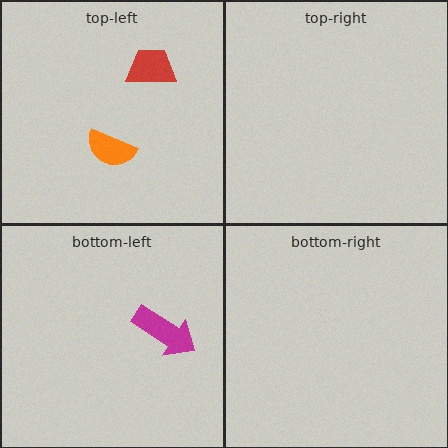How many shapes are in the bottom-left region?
1.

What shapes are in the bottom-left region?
The magenta arrow.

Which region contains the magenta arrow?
The bottom-left region.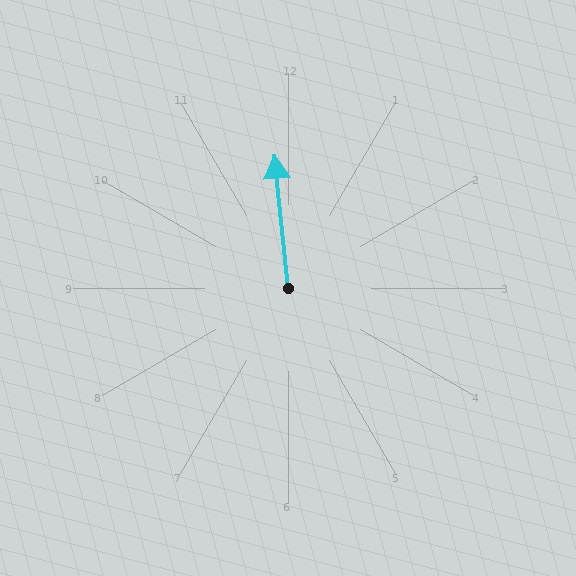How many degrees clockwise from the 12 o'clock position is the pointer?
Approximately 354 degrees.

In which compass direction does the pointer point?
North.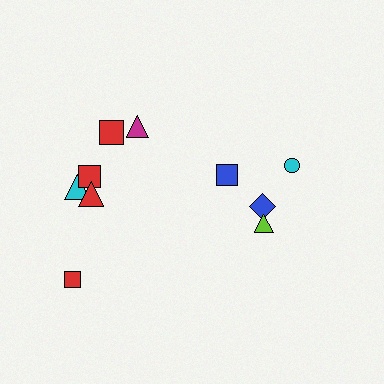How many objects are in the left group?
There are 6 objects.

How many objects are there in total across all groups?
There are 10 objects.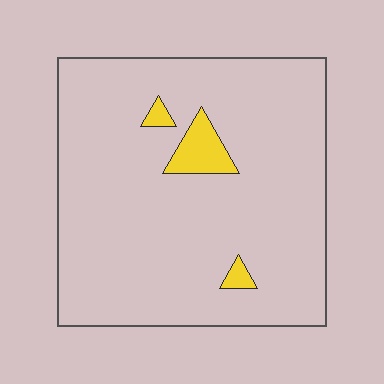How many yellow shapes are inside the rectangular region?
3.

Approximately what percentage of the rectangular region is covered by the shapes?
Approximately 5%.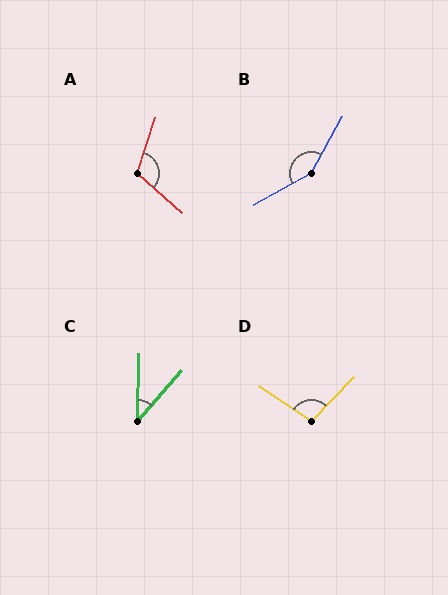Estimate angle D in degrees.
Approximately 100 degrees.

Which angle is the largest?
B, at approximately 148 degrees.